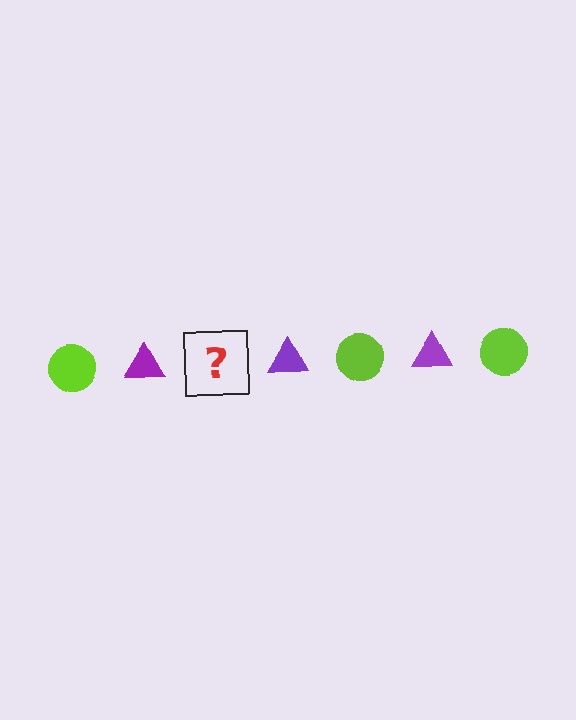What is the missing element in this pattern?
The missing element is a lime circle.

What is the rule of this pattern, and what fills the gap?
The rule is that the pattern alternates between lime circle and purple triangle. The gap should be filled with a lime circle.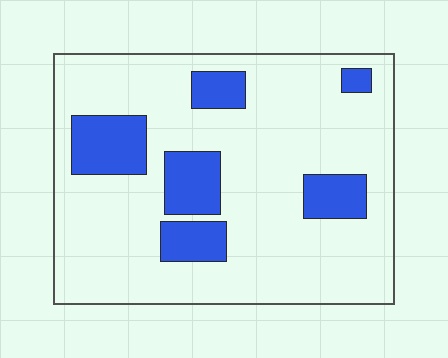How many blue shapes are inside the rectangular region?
6.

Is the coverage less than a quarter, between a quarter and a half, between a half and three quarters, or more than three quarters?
Less than a quarter.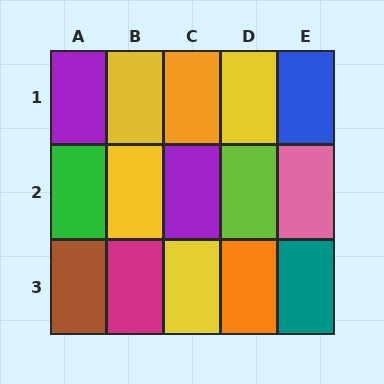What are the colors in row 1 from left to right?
Purple, yellow, orange, yellow, blue.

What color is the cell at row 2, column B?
Yellow.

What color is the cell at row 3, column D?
Orange.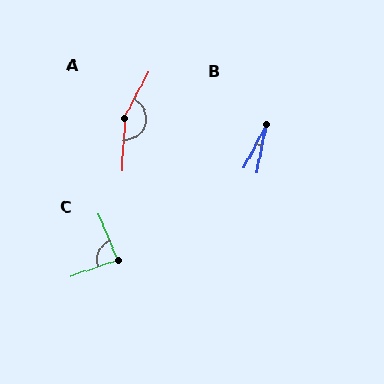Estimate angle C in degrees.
Approximately 87 degrees.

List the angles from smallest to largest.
B (15°), C (87°), A (155°).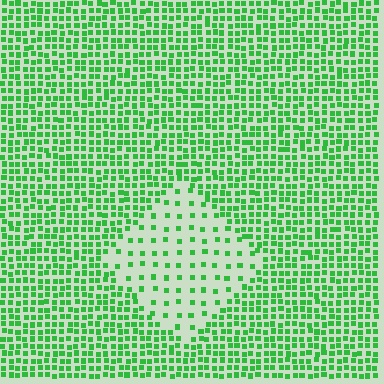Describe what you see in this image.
The image contains small green elements arranged at two different densities. A diamond-shaped region is visible where the elements are less densely packed than the surrounding area.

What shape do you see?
I see a diamond.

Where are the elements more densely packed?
The elements are more densely packed outside the diamond boundary.